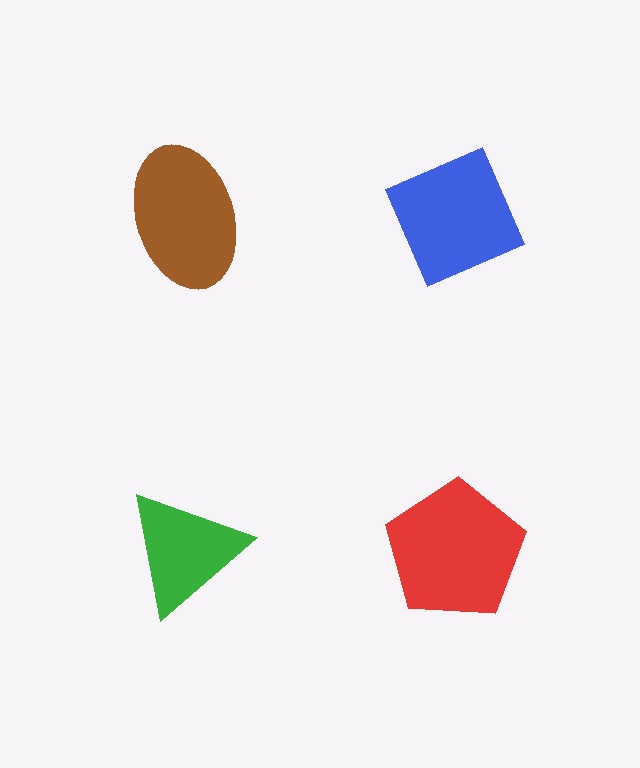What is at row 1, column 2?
A blue diamond.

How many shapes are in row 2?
2 shapes.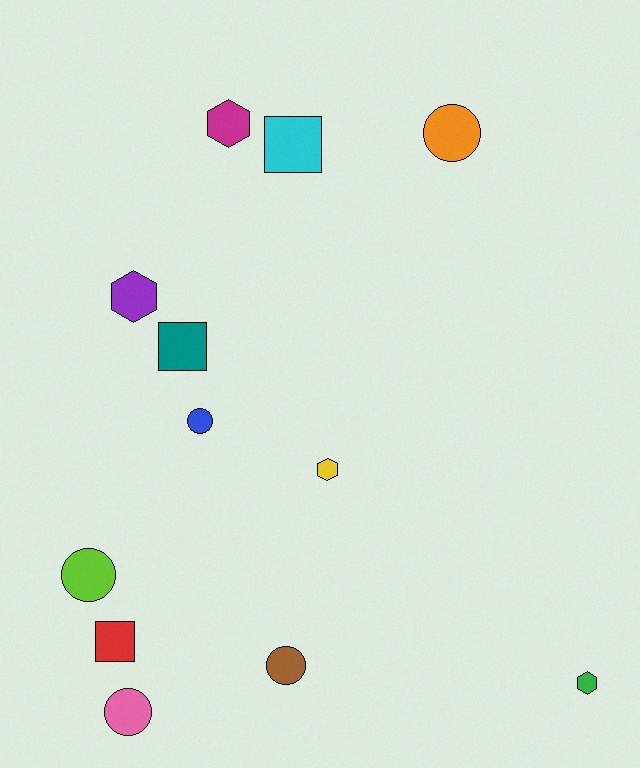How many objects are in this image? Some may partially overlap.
There are 12 objects.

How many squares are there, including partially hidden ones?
There are 3 squares.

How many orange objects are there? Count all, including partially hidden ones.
There is 1 orange object.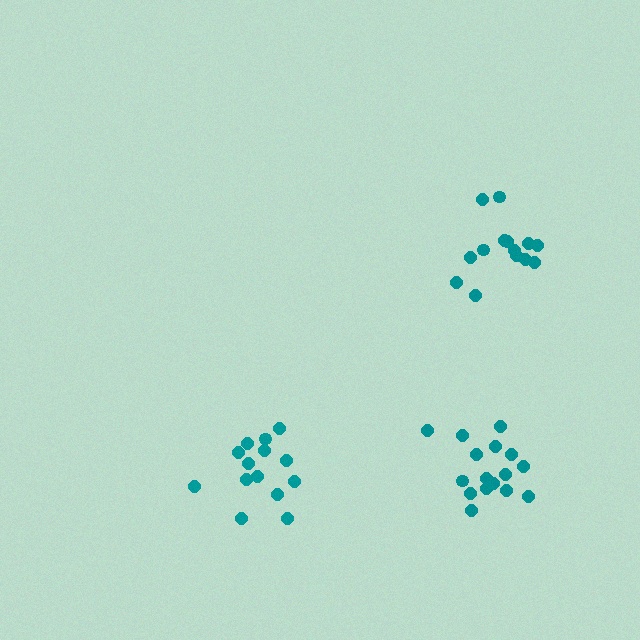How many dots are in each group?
Group 1: 16 dots, Group 2: 14 dots, Group 3: 14 dots (44 total).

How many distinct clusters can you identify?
There are 3 distinct clusters.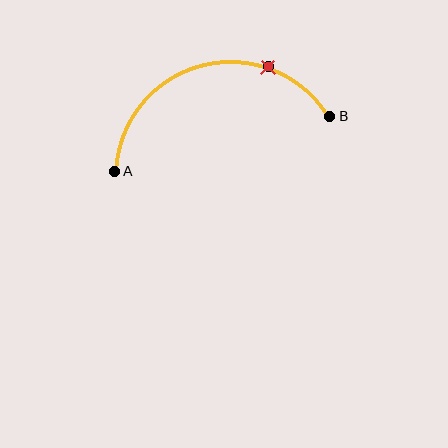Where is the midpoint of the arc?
The arc midpoint is the point on the curve farthest from the straight line joining A and B. It sits above that line.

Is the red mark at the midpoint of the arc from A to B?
No. The red mark lies on the arc but is closer to endpoint B. The arc midpoint would be at the point on the curve equidistant along the arc from both A and B.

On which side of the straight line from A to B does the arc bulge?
The arc bulges above the straight line connecting A and B.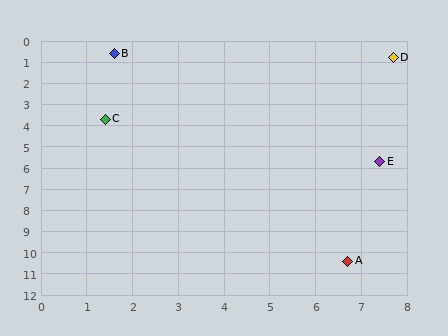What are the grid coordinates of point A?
Point A is at approximately (6.7, 10.4).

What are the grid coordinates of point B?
Point B is at approximately (1.6, 0.6).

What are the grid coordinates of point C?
Point C is at approximately (1.4, 3.7).